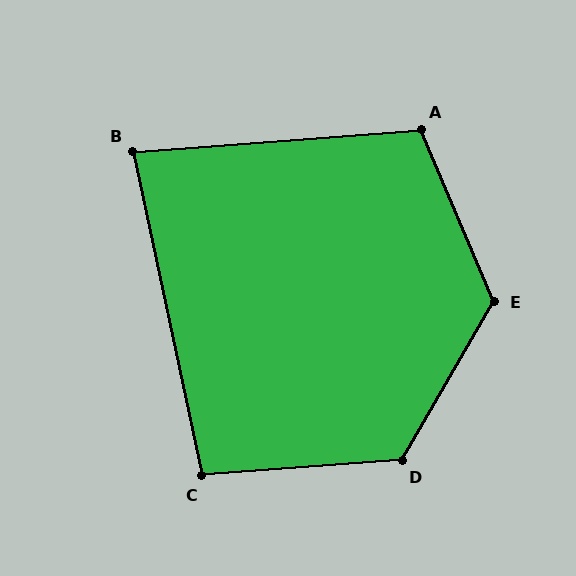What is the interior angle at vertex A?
Approximately 109 degrees (obtuse).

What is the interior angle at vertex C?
Approximately 98 degrees (obtuse).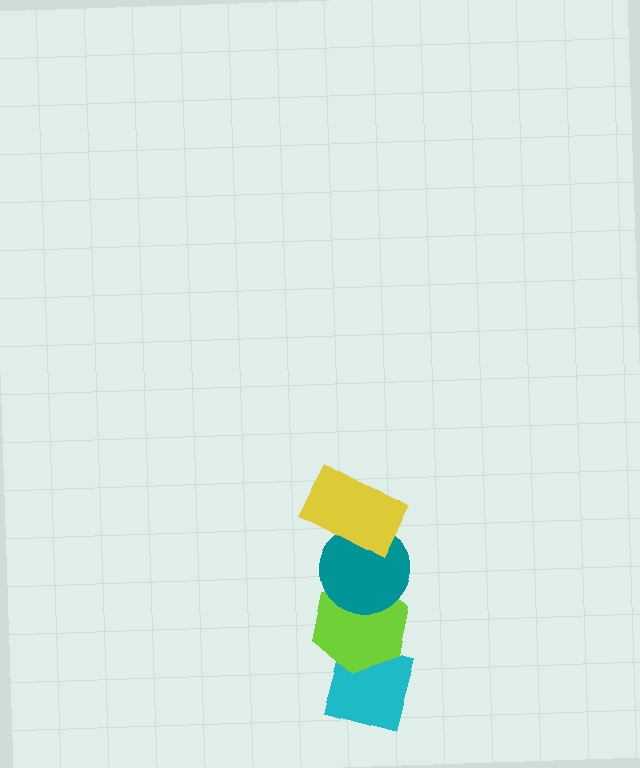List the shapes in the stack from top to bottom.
From top to bottom: the yellow rectangle, the teal circle, the lime hexagon, the cyan square.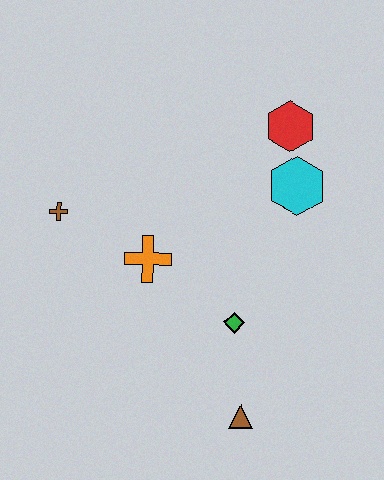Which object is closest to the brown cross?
The orange cross is closest to the brown cross.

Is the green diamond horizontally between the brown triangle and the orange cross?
Yes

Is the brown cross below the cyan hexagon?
Yes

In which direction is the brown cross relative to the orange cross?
The brown cross is to the left of the orange cross.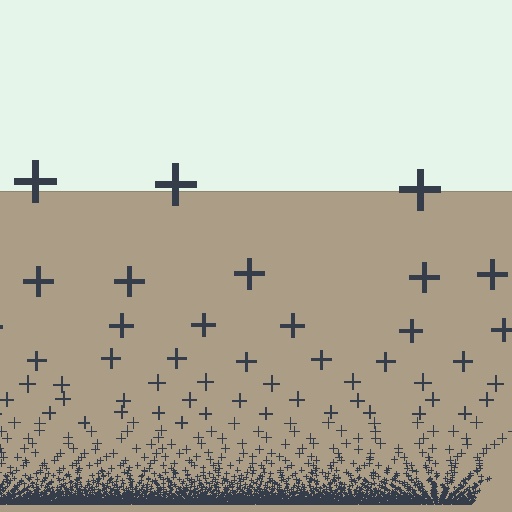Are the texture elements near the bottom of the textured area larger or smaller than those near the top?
Smaller. The gradient is inverted — elements near the bottom are smaller and denser.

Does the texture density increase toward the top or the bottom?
Density increases toward the bottom.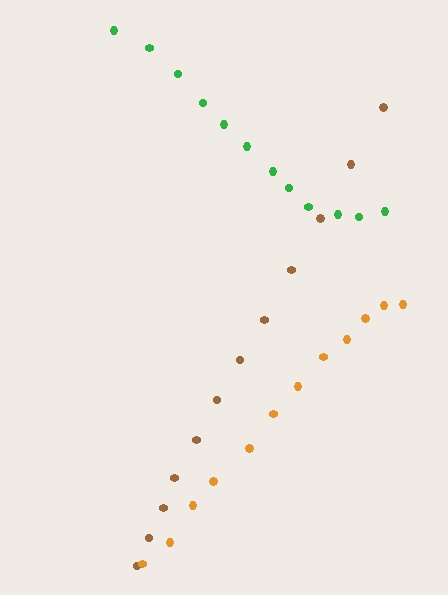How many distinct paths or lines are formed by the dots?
There are 3 distinct paths.